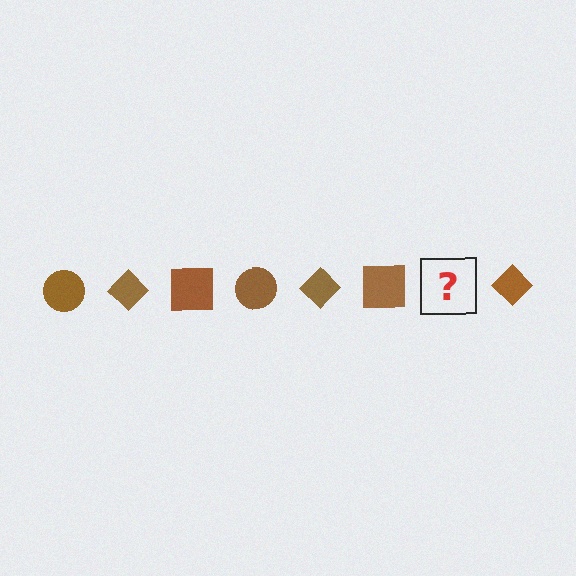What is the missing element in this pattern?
The missing element is a brown circle.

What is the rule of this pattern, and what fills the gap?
The rule is that the pattern cycles through circle, diamond, square shapes in brown. The gap should be filled with a brown circle.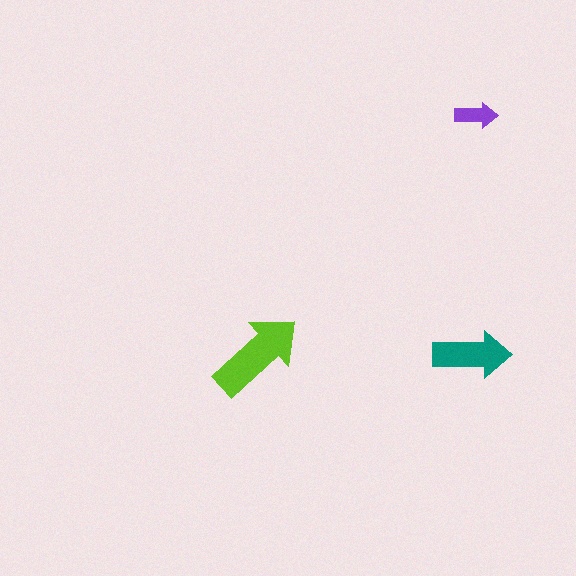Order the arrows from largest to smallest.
the lime one, the teal one, the purple one.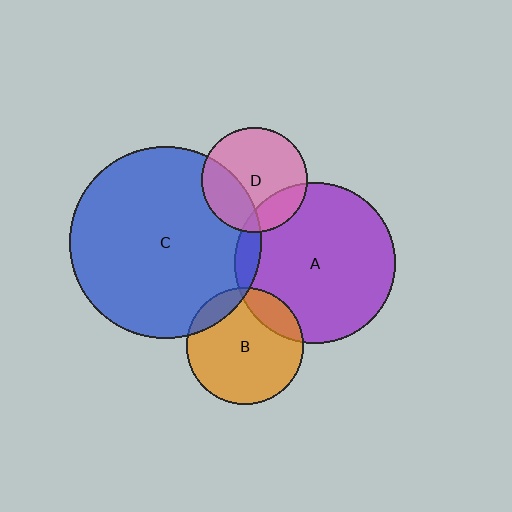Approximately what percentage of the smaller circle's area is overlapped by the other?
Approximately 5%.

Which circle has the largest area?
Circle C (blue).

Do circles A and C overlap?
Yes.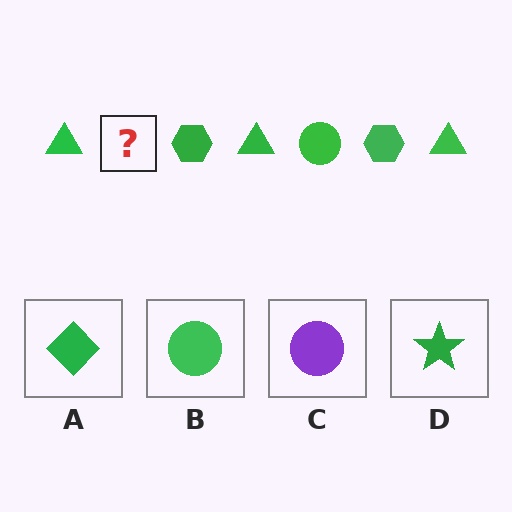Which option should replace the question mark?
Option B.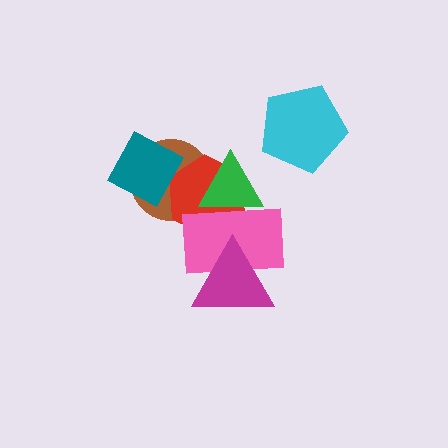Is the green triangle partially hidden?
Yes, it is partially covered by another shape.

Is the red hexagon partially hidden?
Yes, it is partially covered by another shape.